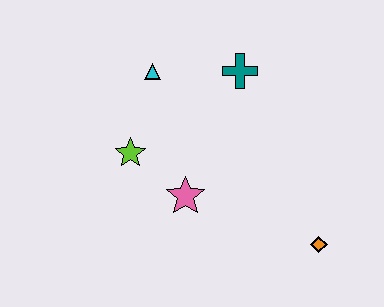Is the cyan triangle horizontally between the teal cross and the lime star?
Yes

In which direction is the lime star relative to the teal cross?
The lime star is to the left of the teal cross.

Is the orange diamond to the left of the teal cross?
No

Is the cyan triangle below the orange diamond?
No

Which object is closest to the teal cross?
The cyan triangle is closest to the teal cross.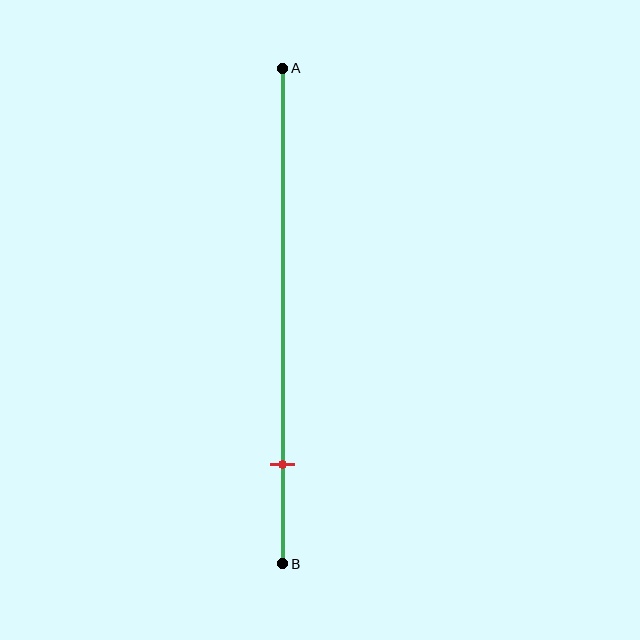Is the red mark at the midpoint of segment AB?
No, the mark is at about 80% from A, not at the 50% midpoint.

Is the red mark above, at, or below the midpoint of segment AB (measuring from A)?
The red mark is below the midpoint of segment AB.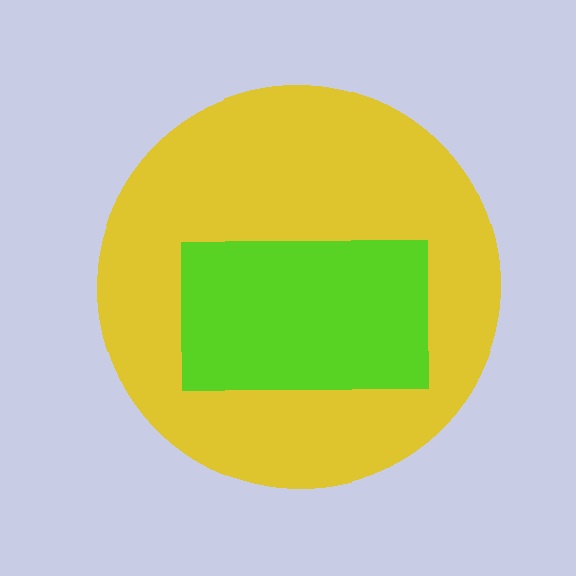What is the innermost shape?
The lime rectangle.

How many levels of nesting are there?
2.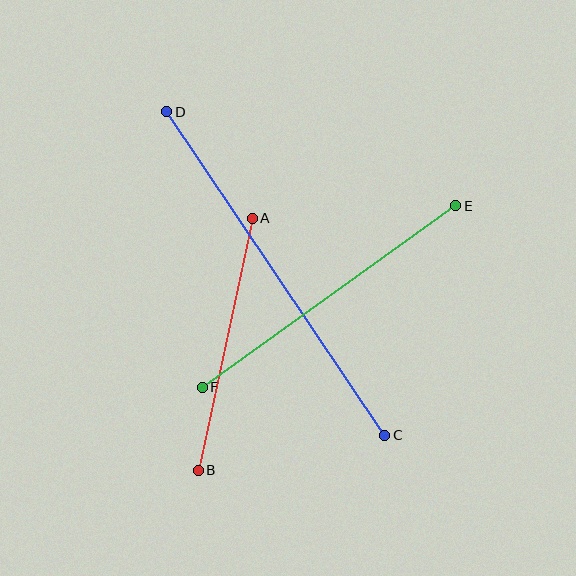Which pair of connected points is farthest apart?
Points C and D are farthest apart.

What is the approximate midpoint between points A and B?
The midpoint is at approximately (225, 344) pixels.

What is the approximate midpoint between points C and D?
The midpoint is at approximately (276, 273) pixels.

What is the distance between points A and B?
The distance is approximately 257 pixels.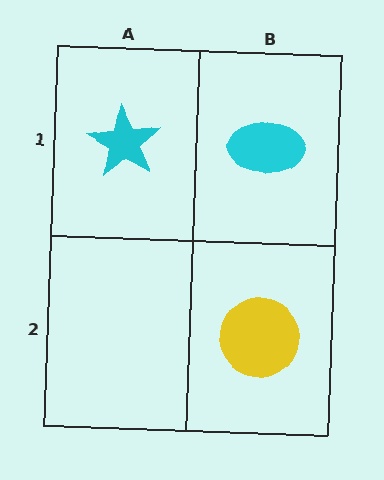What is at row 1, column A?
A cyan star.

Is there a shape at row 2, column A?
No, that cell is empty.